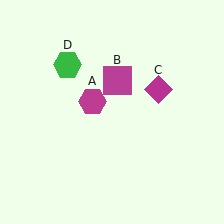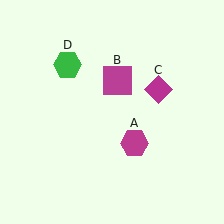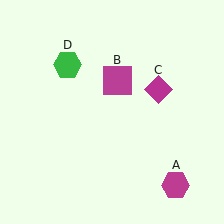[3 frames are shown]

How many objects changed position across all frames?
1 object changed position: magenta hexagon (object A).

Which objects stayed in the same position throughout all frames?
Magenta square (object B) and magenta diamond (object C) and green hexagon (object D) remained stationary.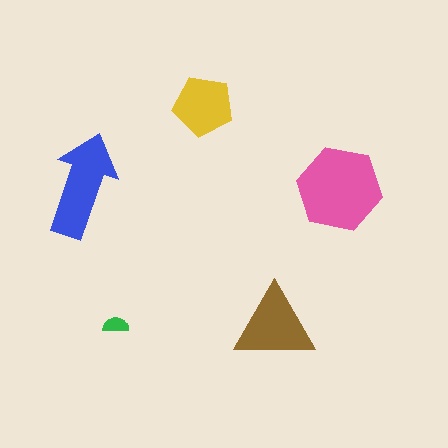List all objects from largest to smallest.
The pink hexagon, the blue arrow, the brown triangle, the yellow pentagon, the green semicircle.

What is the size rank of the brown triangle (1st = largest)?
3rd.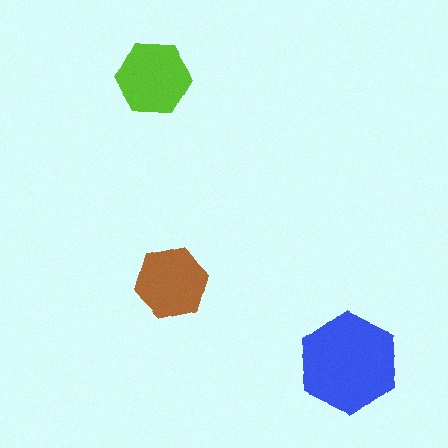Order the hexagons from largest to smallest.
the blue one, the lime one, the brown one.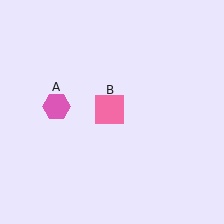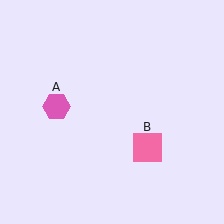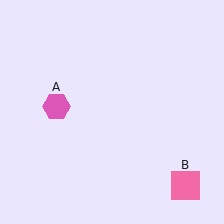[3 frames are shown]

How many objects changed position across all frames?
1 object changed position: pink square (object B).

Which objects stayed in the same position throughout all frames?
Pink hexagon (object A) remained stationary.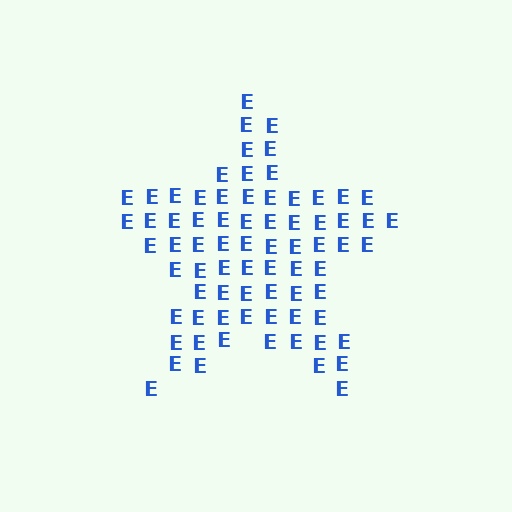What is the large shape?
The large shape is a star.